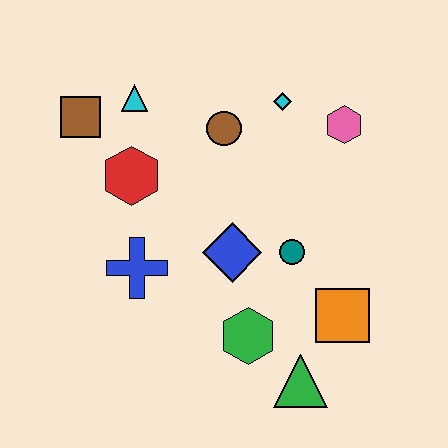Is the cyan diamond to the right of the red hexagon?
Yes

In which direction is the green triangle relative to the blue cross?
The green triangle is to the right of the blue cross.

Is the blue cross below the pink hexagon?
Yes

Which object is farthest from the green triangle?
The brown square is farthest from the green triangle.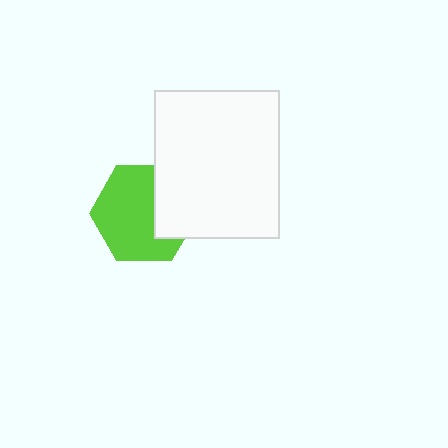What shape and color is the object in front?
The object in front is a white rectangle.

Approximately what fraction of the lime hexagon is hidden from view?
Roughly 32% of the lime hexagon is hidden behind the white rectangle.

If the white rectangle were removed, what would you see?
You would see the complete lime hexagon.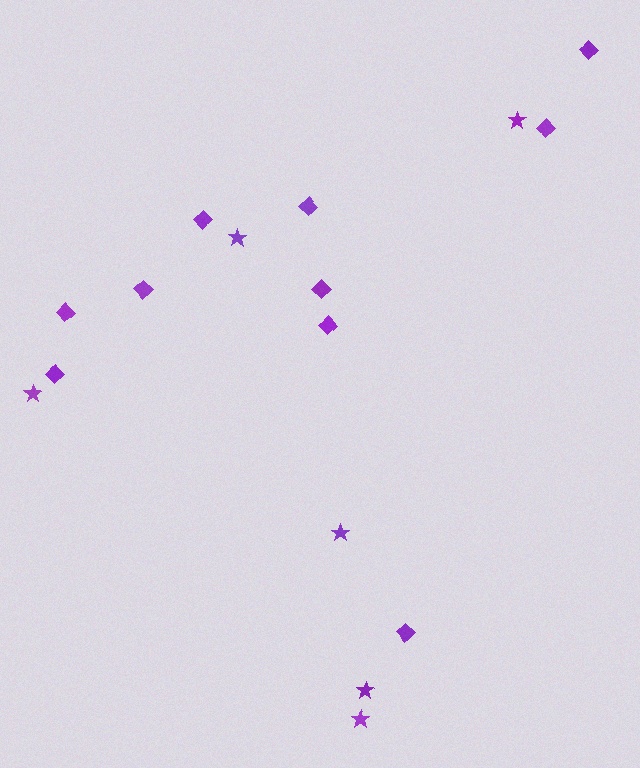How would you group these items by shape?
There are 2 groups: one group of diamonds (10) and one group of stars (6).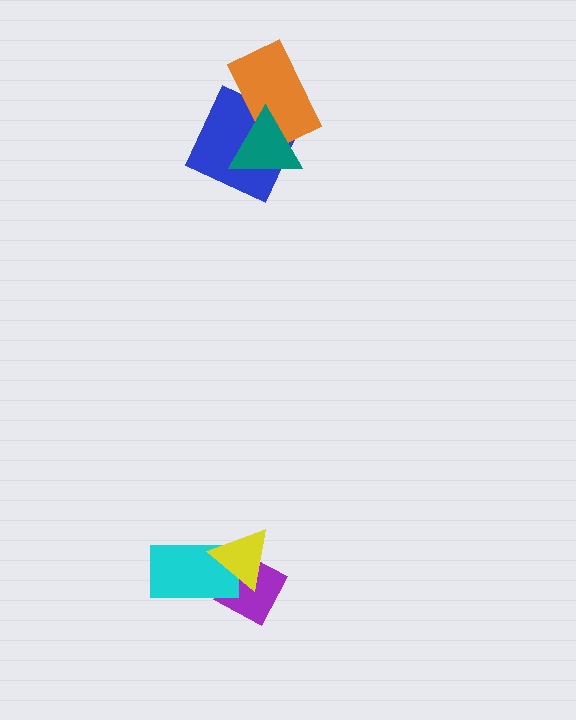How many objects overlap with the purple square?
2 objects overlap with the purple square.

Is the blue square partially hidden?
Yes, it is partially covered by another shape.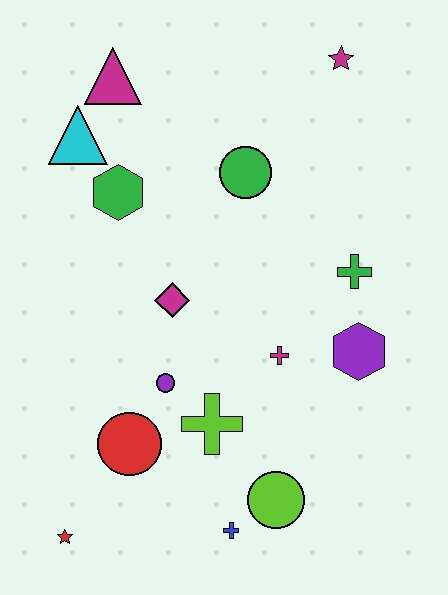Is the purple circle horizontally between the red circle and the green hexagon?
No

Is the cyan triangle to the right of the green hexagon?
No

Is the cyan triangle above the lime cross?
Yes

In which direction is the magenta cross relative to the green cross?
The magenta cross is below the green cross.